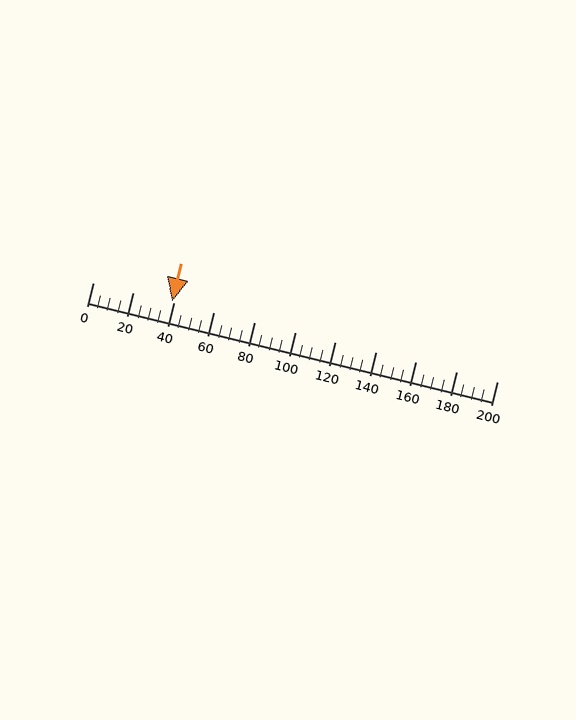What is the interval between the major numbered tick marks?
The major tick marks are spaced 20 units apart.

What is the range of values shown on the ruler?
The ruler shows values from 0 to 200.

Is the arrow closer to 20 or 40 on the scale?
The arrow is closer to 40.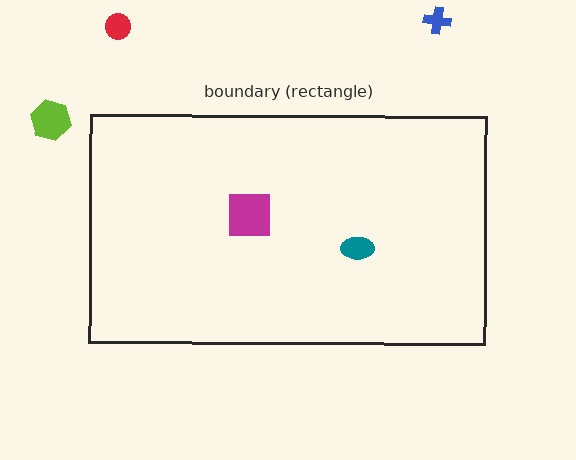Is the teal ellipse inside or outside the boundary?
Inside.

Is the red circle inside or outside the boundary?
Outside.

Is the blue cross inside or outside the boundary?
Outside.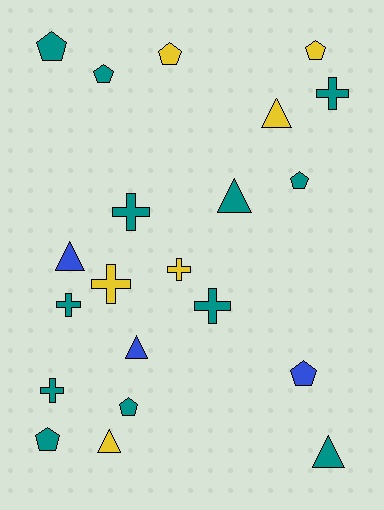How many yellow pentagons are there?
There are 2 yellow pentagons.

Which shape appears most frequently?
Pentagon, with 8 objects.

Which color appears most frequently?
Teal, with 12 objects.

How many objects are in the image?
There are 21 objects.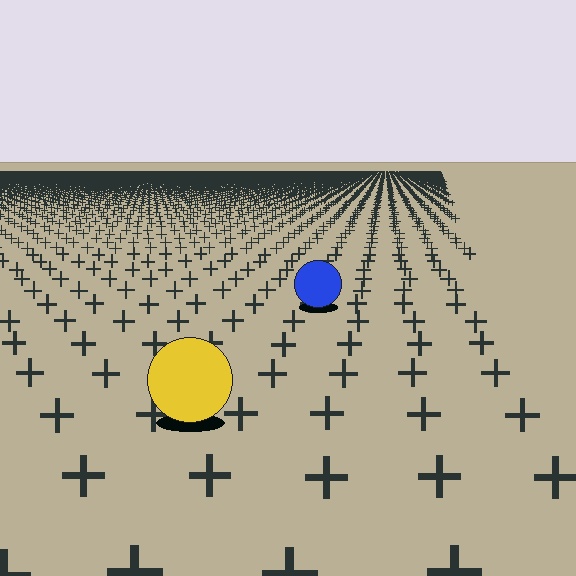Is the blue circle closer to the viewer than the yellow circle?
No. The yellow circle is closer — you can tell from the texture gradient: the ground texture is coarser near it.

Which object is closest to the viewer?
The yellow circle is closest. The texture marks near it are larger and more spread out.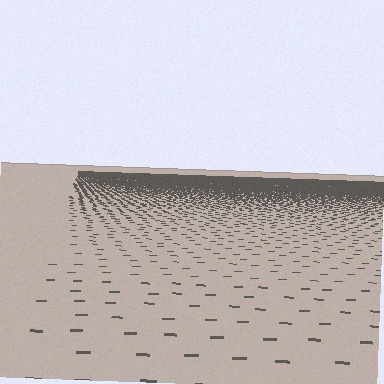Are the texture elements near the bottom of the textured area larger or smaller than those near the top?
Larger. Near the bottom, elements are closer to the viewer and appear at a bigger on-screen size.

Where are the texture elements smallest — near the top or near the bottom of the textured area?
Near the top.